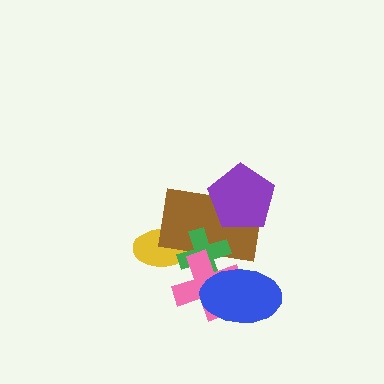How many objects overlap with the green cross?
4 objects overlap with the green cross.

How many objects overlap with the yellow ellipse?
2 objects overlap with the yellow ellipse.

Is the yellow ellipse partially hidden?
Yes, it is partially covered by another shape.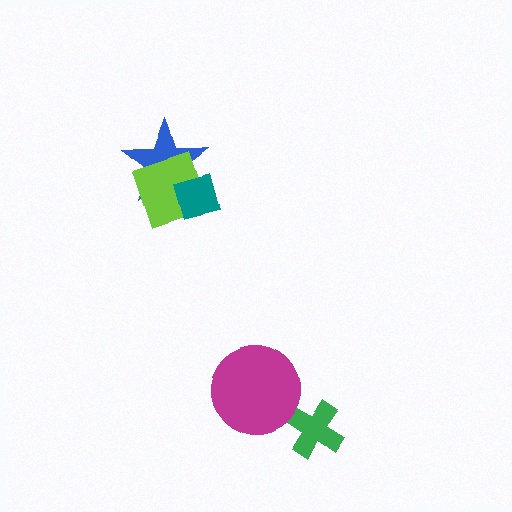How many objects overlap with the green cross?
0 objects overlap with the green cross.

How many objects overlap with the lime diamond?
2 objects overlap with the lime diamond.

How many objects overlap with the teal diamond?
2 objects overlap with the teal diamond.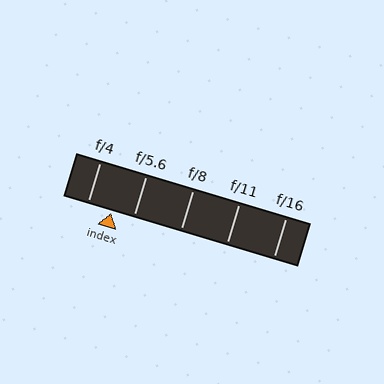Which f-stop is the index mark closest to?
The index mark is closest to f/5.6.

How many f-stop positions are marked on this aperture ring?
There are 5 f-stop positions marked.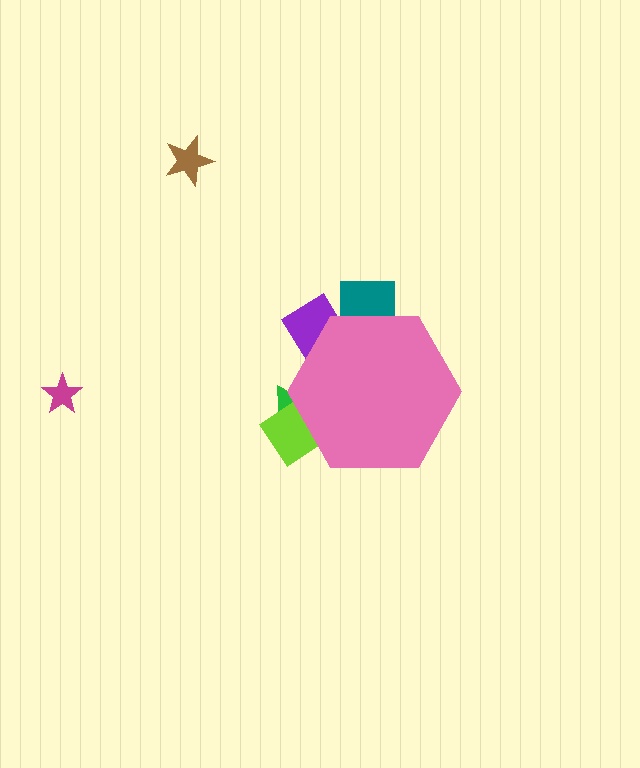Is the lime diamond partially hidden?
Yes, the lime diamond is partially hidden behind the pink hexagon.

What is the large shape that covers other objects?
A pink hexagon.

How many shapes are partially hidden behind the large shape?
4 shapes are partially hidden.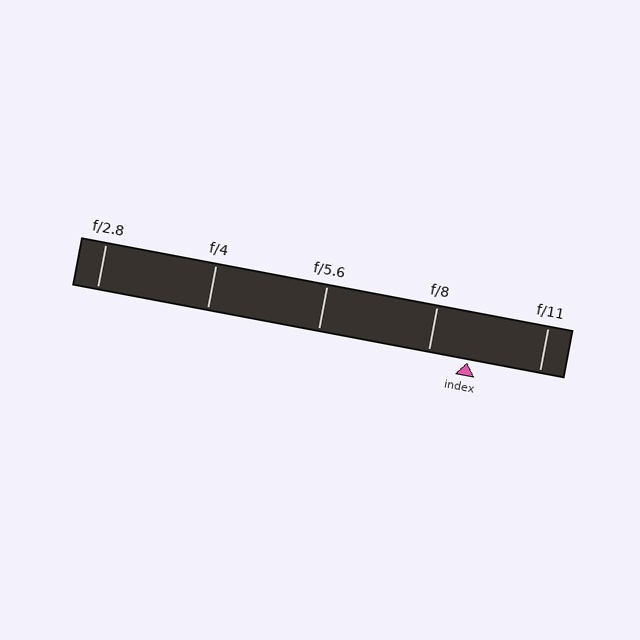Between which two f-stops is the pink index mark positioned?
The index mark is between f/8 and f/11.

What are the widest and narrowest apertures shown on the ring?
The widest aperture shown is f/2.8 and the narrowest is f/11.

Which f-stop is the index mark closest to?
The index mark is closest to f/8.